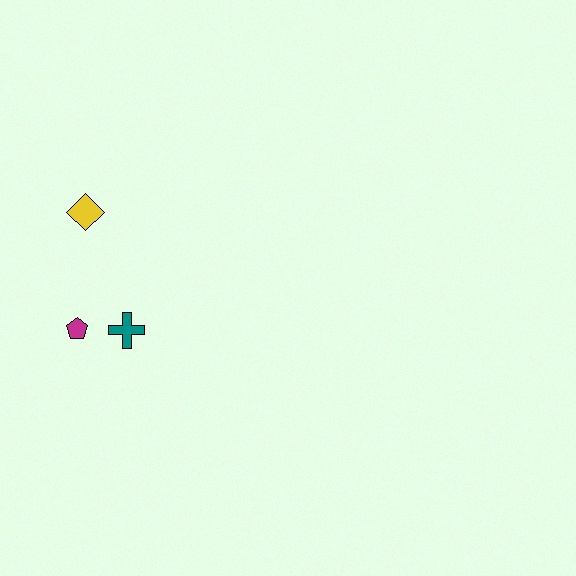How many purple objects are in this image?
There are no purple objects.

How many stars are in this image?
There are no stars.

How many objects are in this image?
There are 3 objects.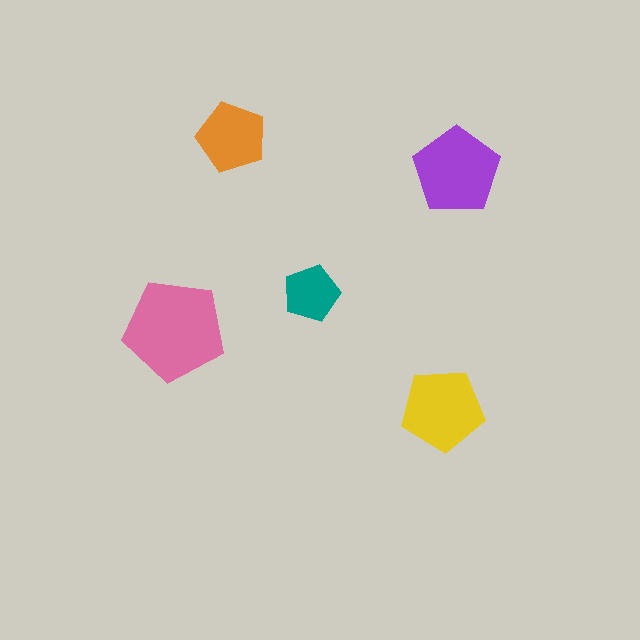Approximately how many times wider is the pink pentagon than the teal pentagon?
About 2 times wider.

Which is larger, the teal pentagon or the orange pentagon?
The orange one.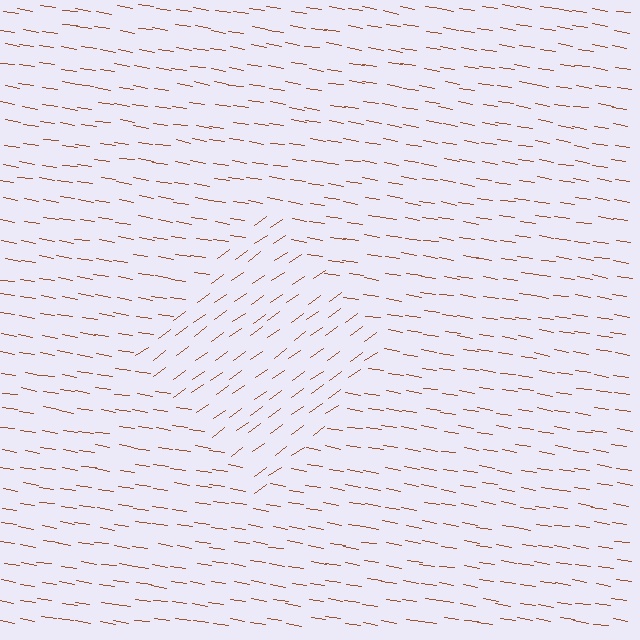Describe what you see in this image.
The image is filled with small brown line segments. A diamond region in the image has lines oriented differently from the surrounding lines, creating a visible texture boundary.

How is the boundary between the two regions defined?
The boundary is defined purely by a change in line orientation (approximately 45 degrees difference). All lines are the same color and thickness.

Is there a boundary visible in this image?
Yes, there is a texture boundary formed by a change in line orientation.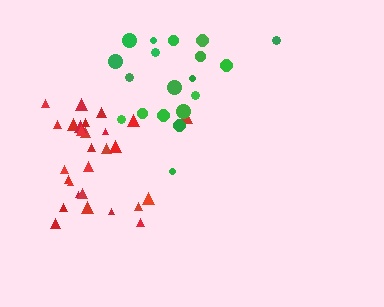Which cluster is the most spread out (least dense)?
Green.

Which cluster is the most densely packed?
Red.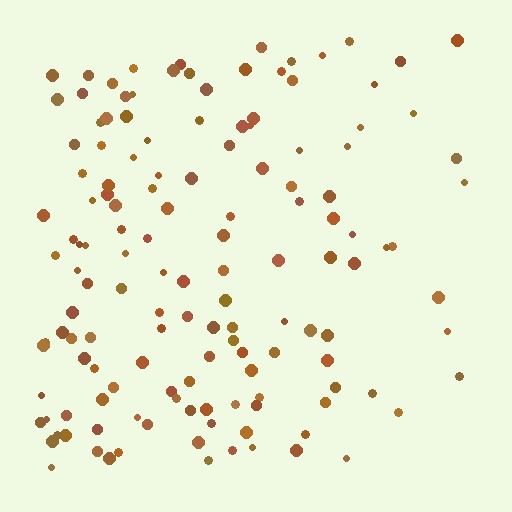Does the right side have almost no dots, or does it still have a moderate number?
Still a moderate number, just noticeably fewer than the left.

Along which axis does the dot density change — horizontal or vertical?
Horizontal.